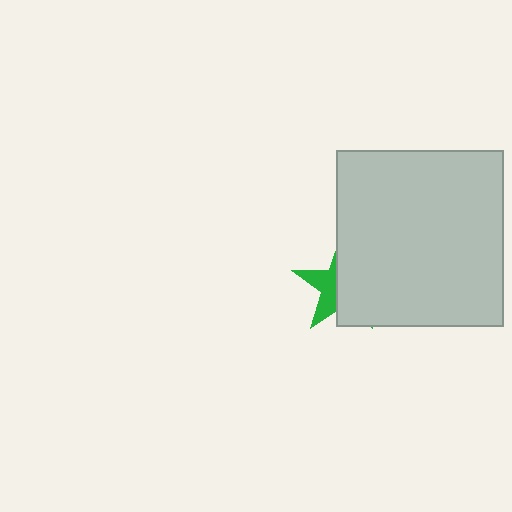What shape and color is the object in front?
The object in front is a light gray rectangle.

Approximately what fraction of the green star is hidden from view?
Roughly 62% of the green star is hidden behind the light gray rectangle.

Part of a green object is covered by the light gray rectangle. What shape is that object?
It is a star.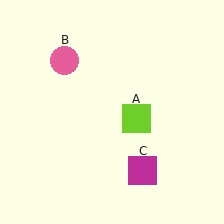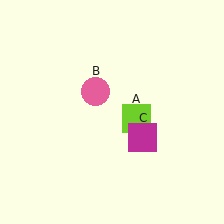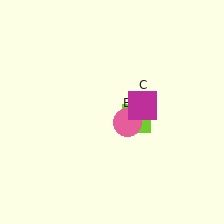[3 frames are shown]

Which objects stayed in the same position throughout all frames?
Lime square (object A) remained stationary.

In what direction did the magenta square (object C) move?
The magenta square (object C) moved up.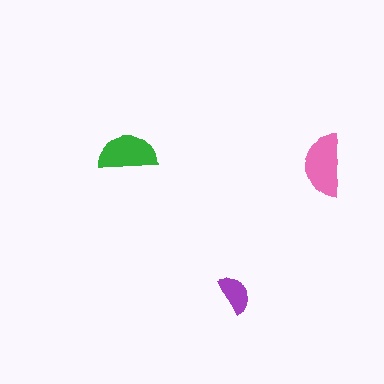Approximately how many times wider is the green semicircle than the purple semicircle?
About 1.5 times wider.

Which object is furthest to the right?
The pink semicircle is rightmost.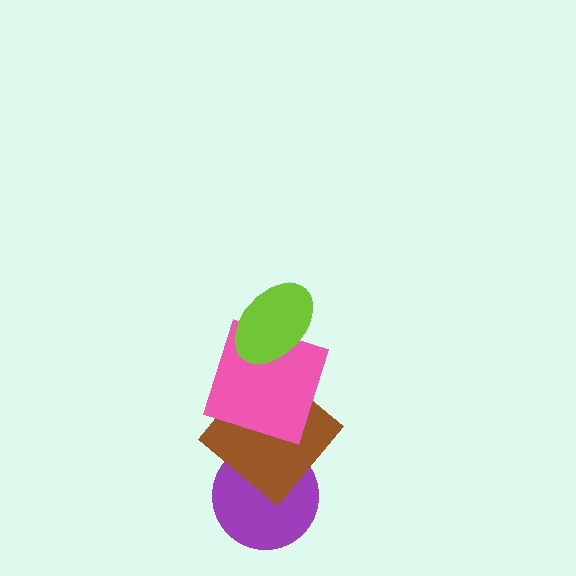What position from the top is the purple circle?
The purple circle is 4th from the top.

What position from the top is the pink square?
The pink square is 2nd from the top.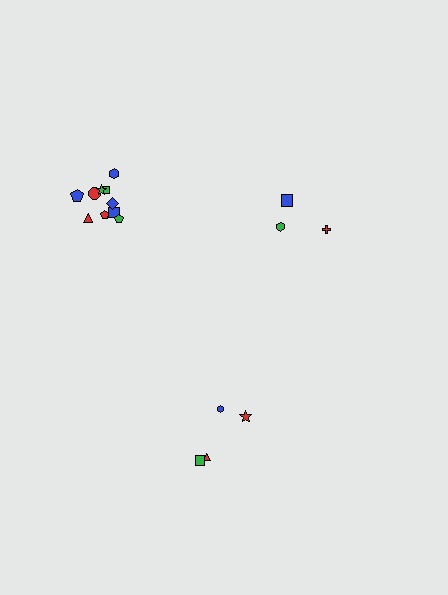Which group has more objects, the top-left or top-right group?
The top-left group.